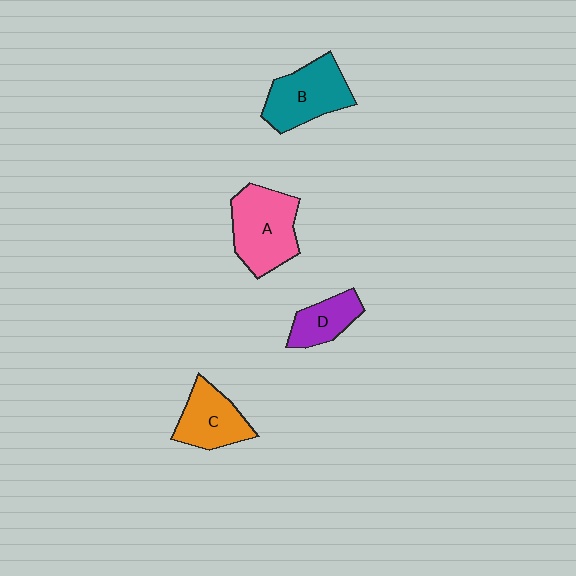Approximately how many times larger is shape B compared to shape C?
Approximately 1.2 times.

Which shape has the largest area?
Shape A (pink).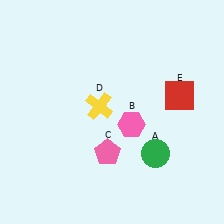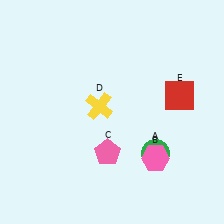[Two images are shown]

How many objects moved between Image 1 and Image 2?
1 object moved between the two images.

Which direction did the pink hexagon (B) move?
The pink hexagon (B) moved down.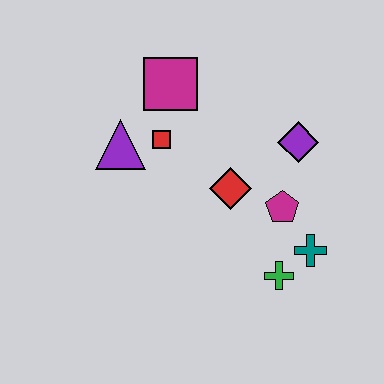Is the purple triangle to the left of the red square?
Yes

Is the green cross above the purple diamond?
No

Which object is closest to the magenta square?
The red square is closest to the magenta square.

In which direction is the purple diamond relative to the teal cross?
The purple diamond is above the teal cross.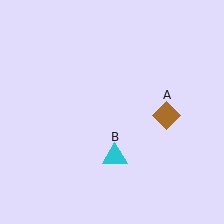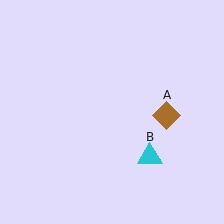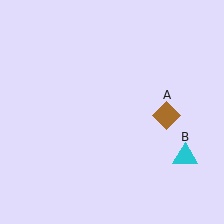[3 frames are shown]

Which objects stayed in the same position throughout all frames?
Brown diamond (object A) remained stationary.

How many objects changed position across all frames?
1 object changed position: cyan triangle (object B).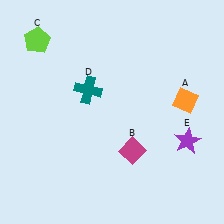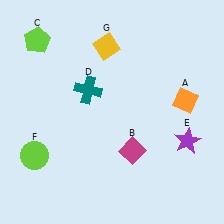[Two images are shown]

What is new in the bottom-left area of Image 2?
A lime circle (F) was added in the bottom-left area of Image 2.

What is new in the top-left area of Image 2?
A yellow diamond (G) was added in the top-left area of Image 2.